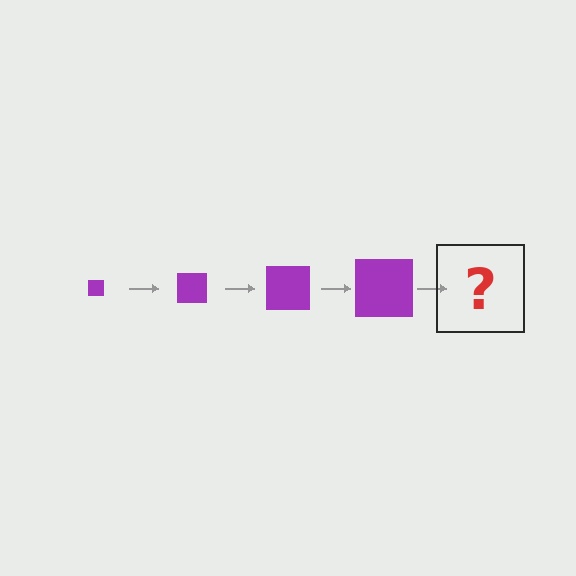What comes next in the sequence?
The next element should be a purple square, larger than the previous one.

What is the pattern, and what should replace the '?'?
The pattern is that the square gets progressively larger each step. The '?' should be a purple square, larger than the previous one.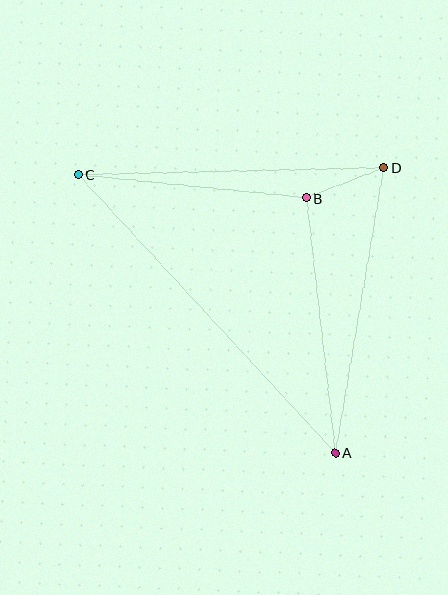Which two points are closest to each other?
Points B and D are closest to each other.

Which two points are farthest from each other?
Points A and C are farthest from each other.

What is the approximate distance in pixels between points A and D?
The distance between A and D is approximately 289 pixels.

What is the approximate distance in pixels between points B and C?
The distance between B and C is approximately 230 pixels.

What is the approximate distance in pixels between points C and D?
The distance between C and D is approximately 306 pixels.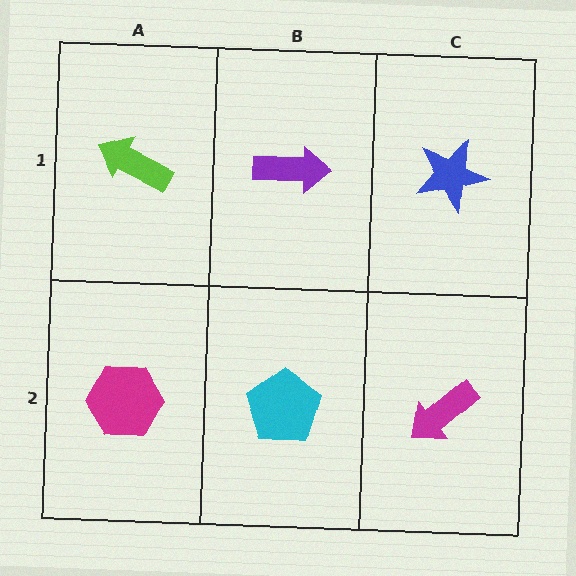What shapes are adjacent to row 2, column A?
A lime arrow (row 1, column A), a cyan pentagon (row 2, column B).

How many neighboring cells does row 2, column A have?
2.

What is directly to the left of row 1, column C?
A purple arrow.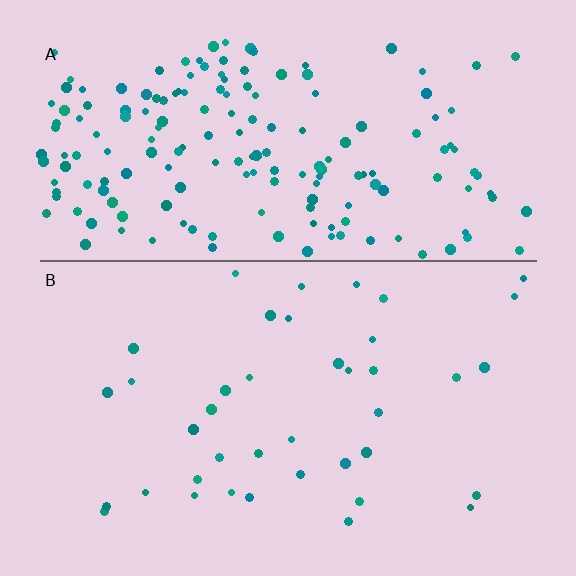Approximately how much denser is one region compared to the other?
Approximately 4.5× — region A over region B.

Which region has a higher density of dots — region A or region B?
A (the top).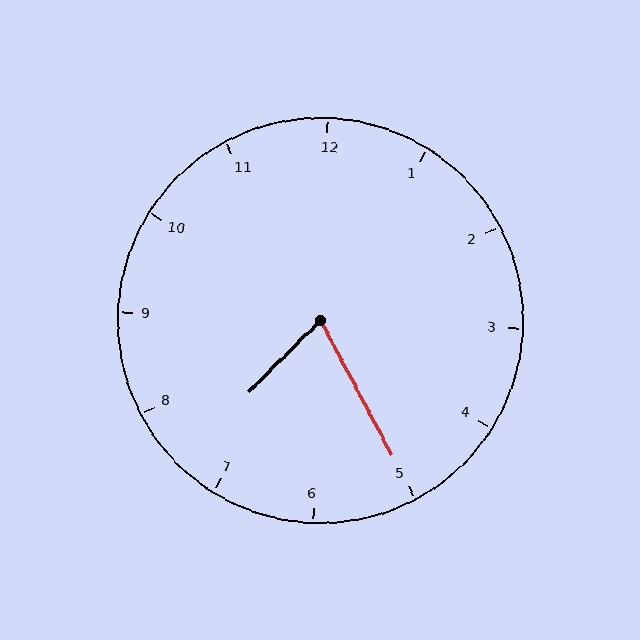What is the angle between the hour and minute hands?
Approximately 72 degrees.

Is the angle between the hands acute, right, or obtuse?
It is acute.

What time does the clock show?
7:25.